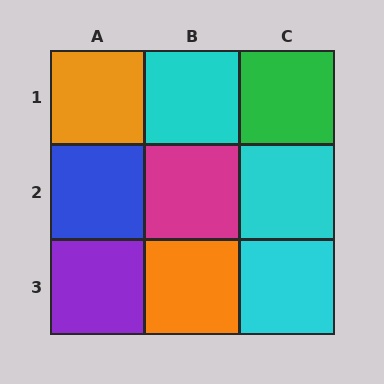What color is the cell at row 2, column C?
Cyan.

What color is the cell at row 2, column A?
Blue.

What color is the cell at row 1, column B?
Cyan.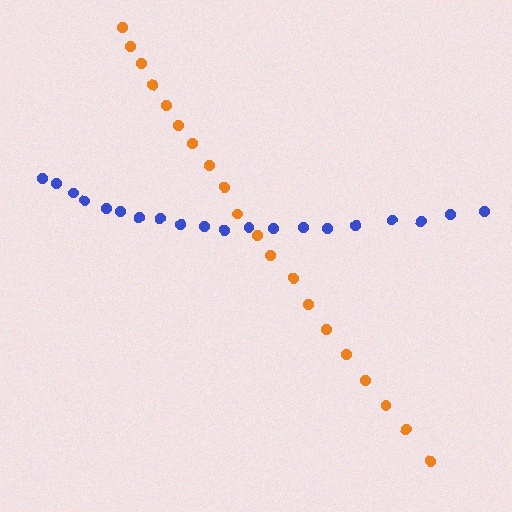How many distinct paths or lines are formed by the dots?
There are 2 distinct paths.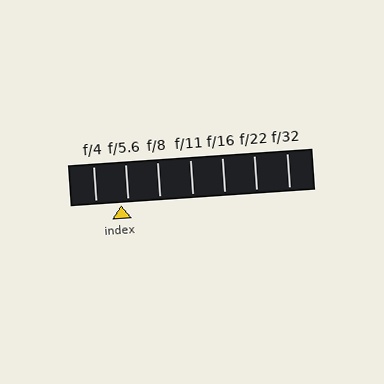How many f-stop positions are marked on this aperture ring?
There are 7 f-stop positions marked.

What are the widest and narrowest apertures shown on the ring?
The widest aperture shown is f/4 and the narrowest is f/32.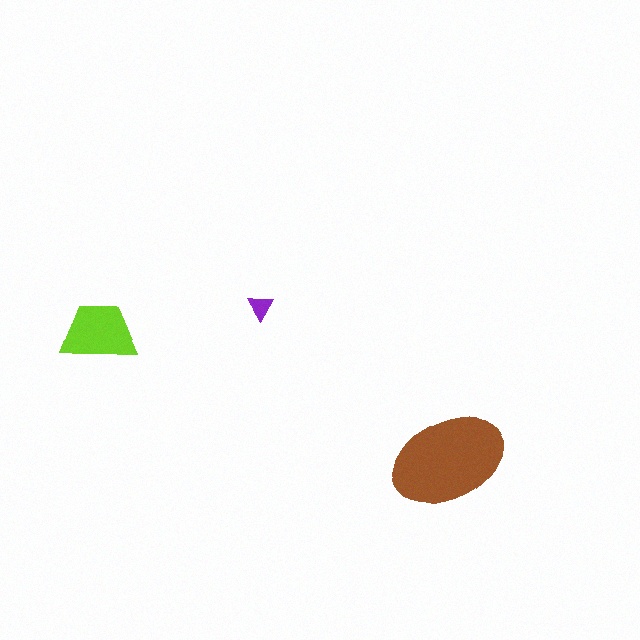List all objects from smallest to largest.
The purple triangle, the lime trapezoid, the brown ellipse.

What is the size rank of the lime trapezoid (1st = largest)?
2nd.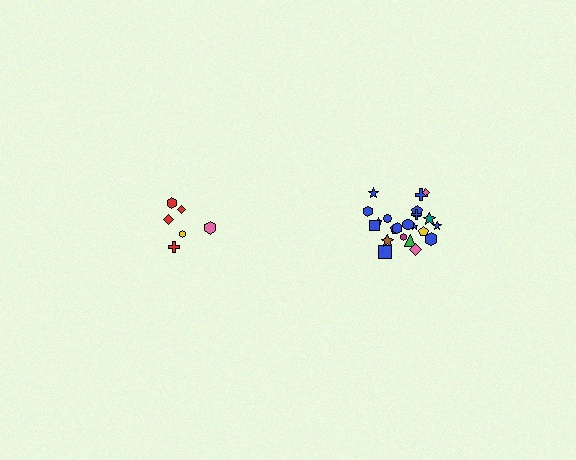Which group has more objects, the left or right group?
The right group.